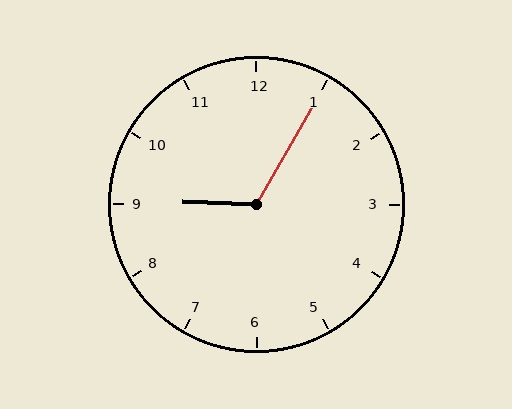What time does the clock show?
9:05.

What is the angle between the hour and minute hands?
Approximately 118 degrees.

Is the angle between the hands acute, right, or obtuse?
It is obtuse.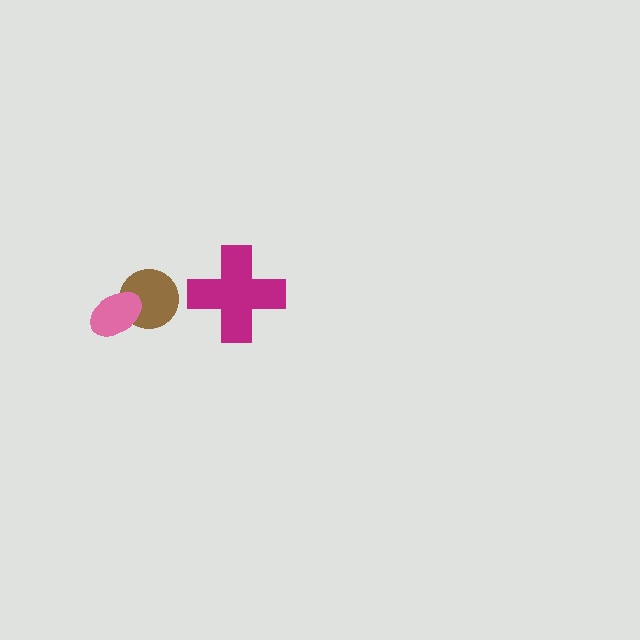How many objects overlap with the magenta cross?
0 objects overlap with the magenta cross.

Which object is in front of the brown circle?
The pink ellipse is in front of the brown circle.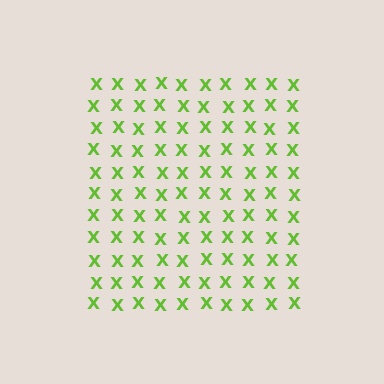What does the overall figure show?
The overall figure shows a square.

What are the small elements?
The small elements are letter X's.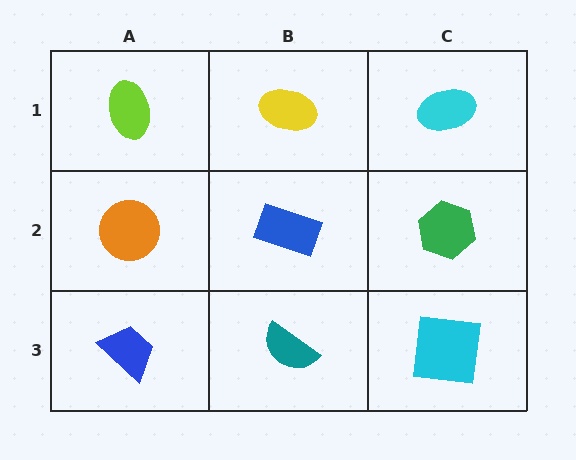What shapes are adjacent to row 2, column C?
A cyan ellipse (row 1, column C), a cyan square (row 3, column C), a blue rectangle (row 2, column B).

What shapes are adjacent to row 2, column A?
A lime ellipse (row 1, column A), a blue trapezoid (row 3, column A), a blue rectangle (row 2, column B).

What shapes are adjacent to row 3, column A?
An orange circle (row 2, column A), a teal semicircle (row 3, column B).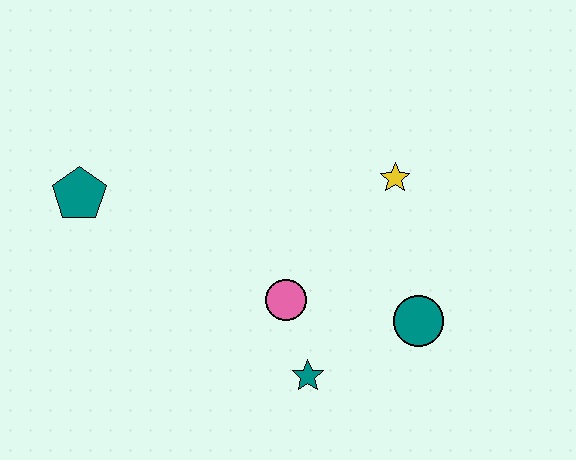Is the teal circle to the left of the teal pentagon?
No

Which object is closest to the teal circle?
The teal star is closest to the teal circle.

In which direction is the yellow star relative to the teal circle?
The yellow star is above the teal circle.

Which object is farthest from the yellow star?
The teal pentagon is farthest from the yellow star.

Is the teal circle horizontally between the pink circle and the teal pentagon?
No